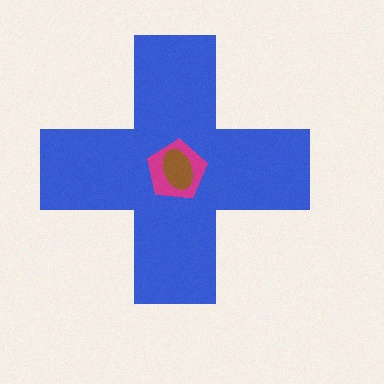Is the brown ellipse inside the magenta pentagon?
Yes.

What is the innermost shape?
The brown ellipse.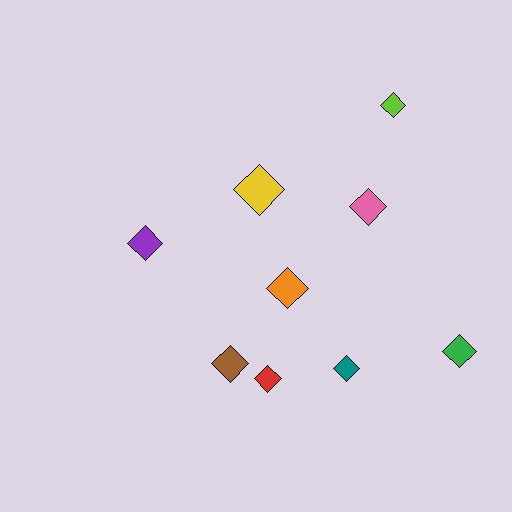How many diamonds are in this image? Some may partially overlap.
There are 9 diamonds.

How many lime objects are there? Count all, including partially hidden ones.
There is 1 lime object.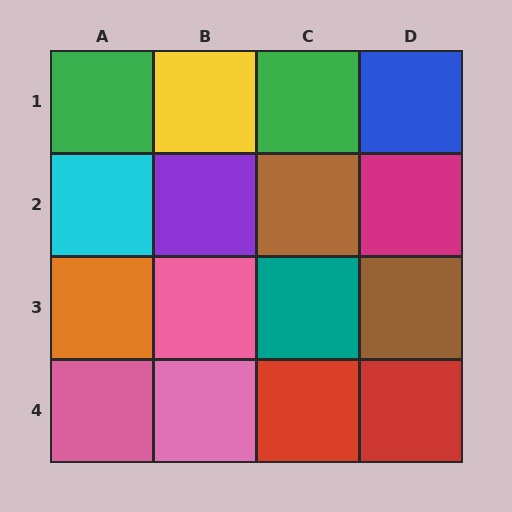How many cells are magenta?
1 cell is magenta.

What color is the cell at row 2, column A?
Cyan.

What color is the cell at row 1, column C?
Green.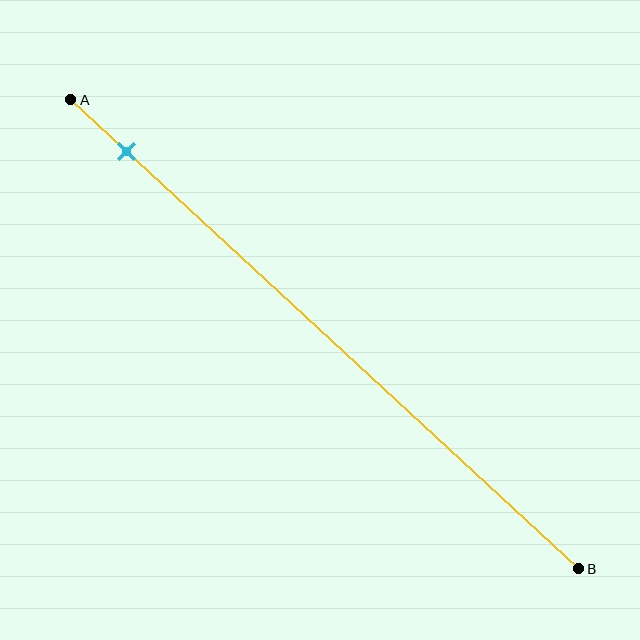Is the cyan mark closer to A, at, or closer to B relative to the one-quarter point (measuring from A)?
The cyan mark is closer to point A than the one-quarter point of segment AB.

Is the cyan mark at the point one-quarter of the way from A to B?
No, the mark is at about 10% from A, not at the 25% one-quarter point.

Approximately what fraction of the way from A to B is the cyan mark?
The cyan mark is approximately 10% of the way from A to B.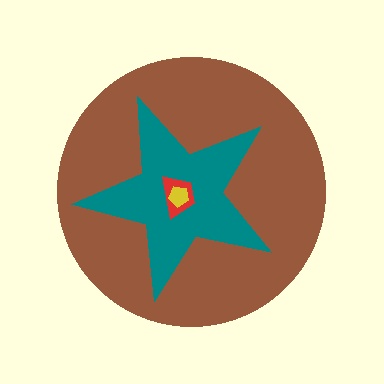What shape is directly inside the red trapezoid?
The yellow pentagon.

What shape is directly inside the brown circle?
The teal star.